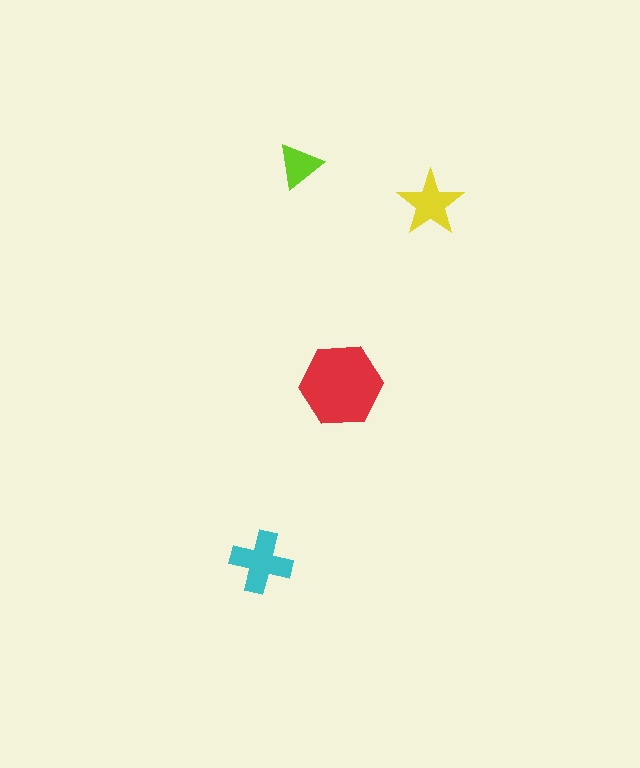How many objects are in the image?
There are 4 objects in the image.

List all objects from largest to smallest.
The red hexagon, the cyan cross, the yellow star, the lime triangle.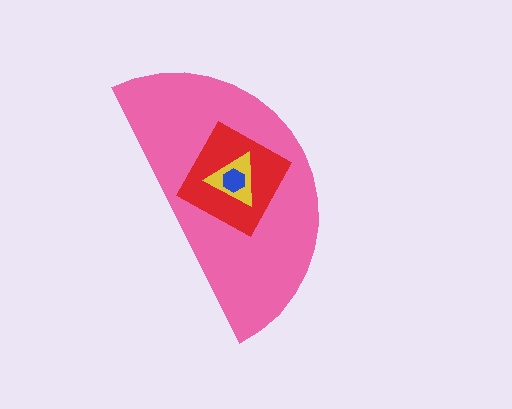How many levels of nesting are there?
4.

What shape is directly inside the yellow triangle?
The blue hexagon.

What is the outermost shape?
The pink semicircle.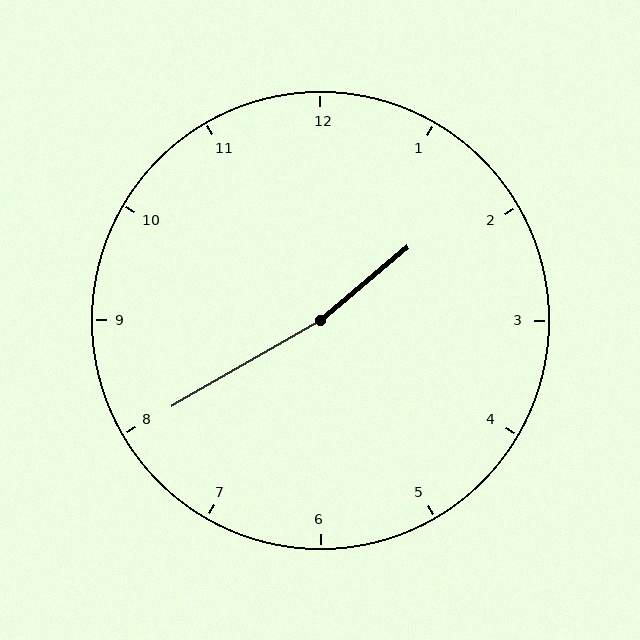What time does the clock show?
1:40.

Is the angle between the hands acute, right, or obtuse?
It is obtuse.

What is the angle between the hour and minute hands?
Approximately 170 degrees.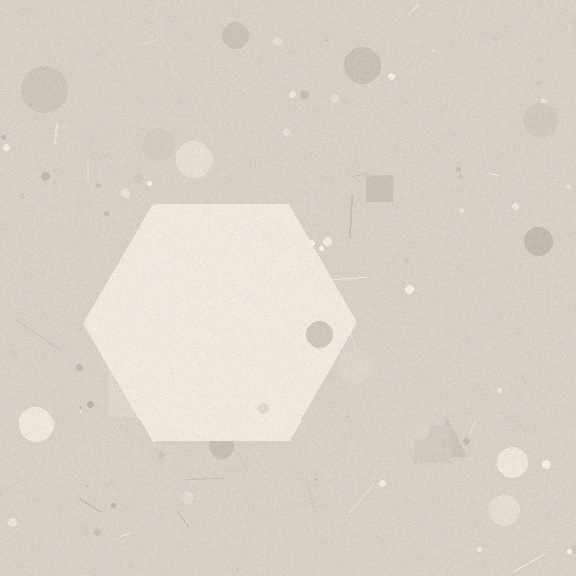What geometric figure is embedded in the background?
A hexagon is embedded in the background.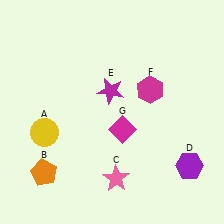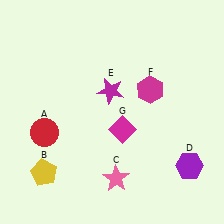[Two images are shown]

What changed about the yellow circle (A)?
In Image 1, A is yellow. In Image 2, it changed to red.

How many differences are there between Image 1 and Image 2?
There are 2 differences between the two images.